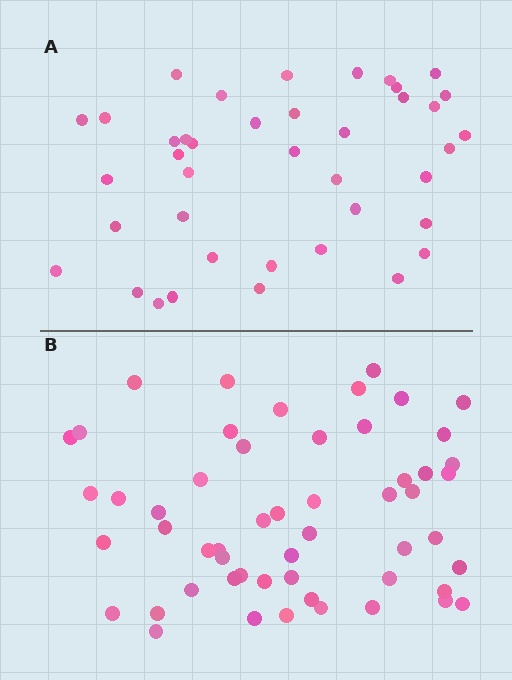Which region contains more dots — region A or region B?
Region B (the bottom region) has more dots.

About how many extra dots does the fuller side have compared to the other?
Region B has approximately 15 more dots than region A.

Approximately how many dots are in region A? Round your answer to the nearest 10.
About 40 dots.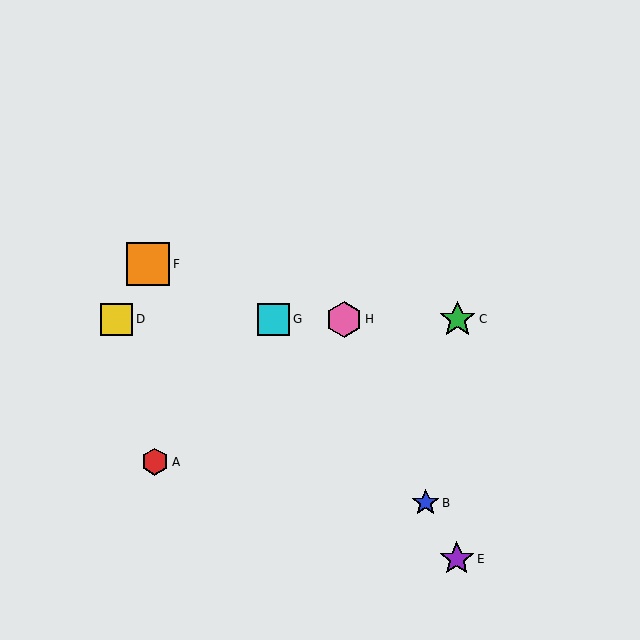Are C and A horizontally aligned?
No, C is at y≈319 and A is at y≈462.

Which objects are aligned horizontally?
Objects C, D, G, H are aligned horizontally.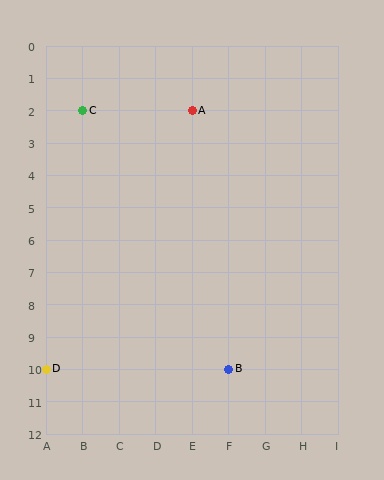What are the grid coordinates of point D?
Point D is at grid coordinates (A, 10).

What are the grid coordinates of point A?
Point A is at grid coordinates (E, 2).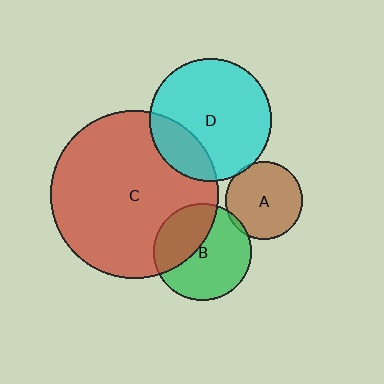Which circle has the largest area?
Circle C (red).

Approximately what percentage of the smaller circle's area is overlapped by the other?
Approximately 35%.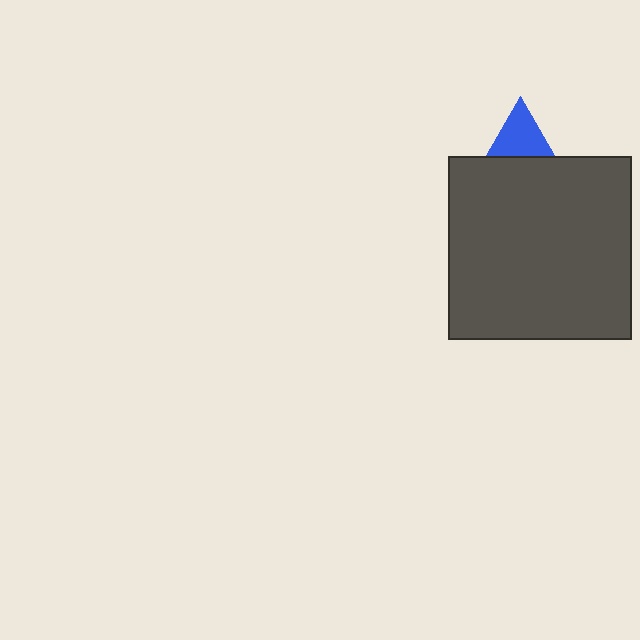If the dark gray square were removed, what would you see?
You would see the complete blue triangle.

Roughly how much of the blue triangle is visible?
A small part of it is visible (roughly 41%).